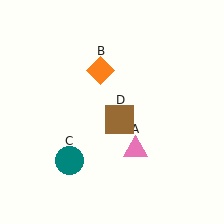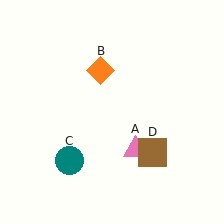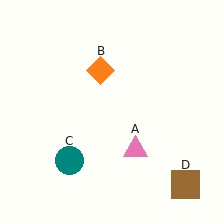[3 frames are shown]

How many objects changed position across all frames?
1 object changed position: brown square (object D).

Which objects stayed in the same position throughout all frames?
Pink triangle (object A) and orange diamond (object B) and teal circle (object C) remained stationary.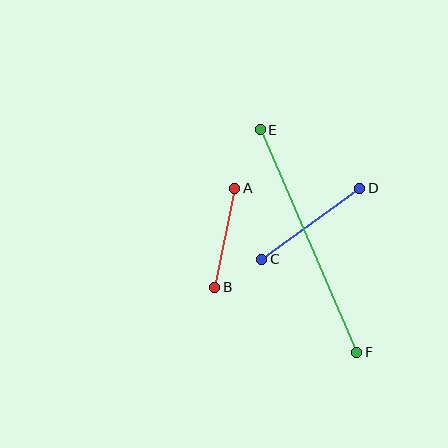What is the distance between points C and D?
The distance is approximately 121 pixels.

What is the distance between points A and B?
The distance is approximately 101 pixels.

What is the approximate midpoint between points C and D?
The midpoint is at approximately (311, 224) pixels.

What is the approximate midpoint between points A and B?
The midpoint is at approximately (225, 238) pixels.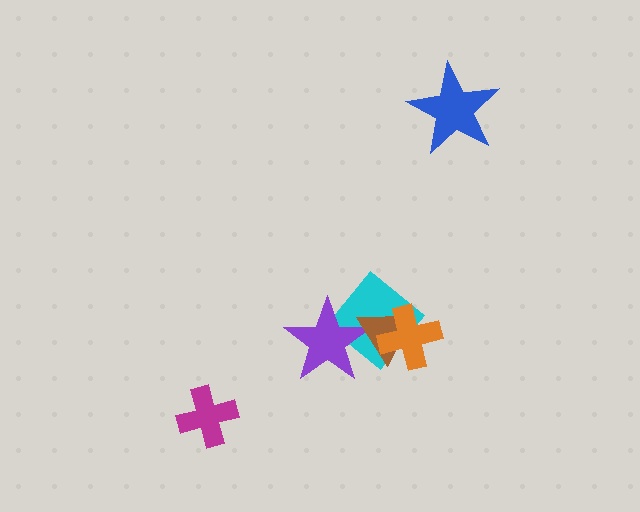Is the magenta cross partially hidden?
No, no other shape covers it.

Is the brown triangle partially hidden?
Yes, it is partially covered by another shape.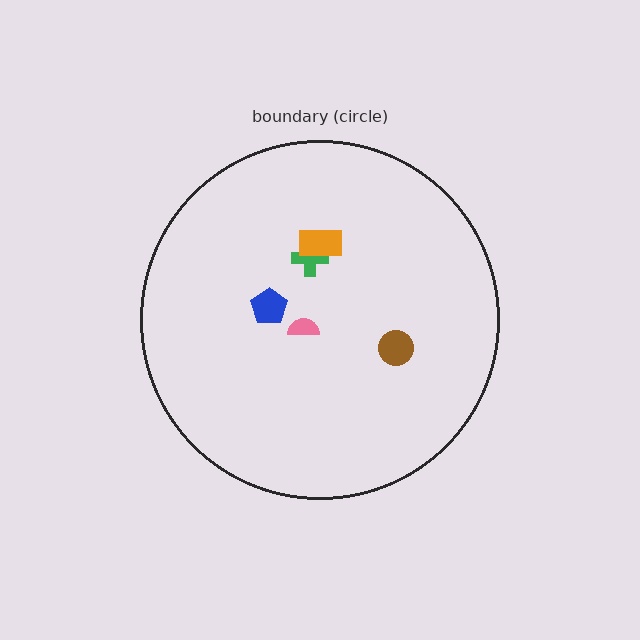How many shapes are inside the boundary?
5 inside, 0 outside.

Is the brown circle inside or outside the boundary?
Inside.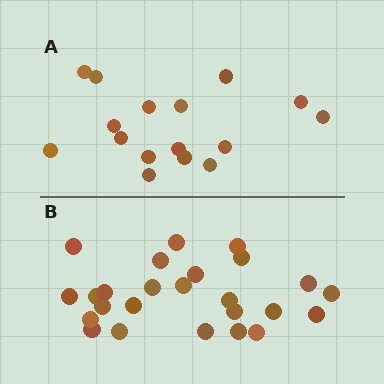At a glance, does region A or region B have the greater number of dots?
Region B (the bottom region) has more dots.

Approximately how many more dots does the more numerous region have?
Region B has roughly 8 or so more dots than region A.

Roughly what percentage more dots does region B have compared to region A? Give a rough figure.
About 55% more.